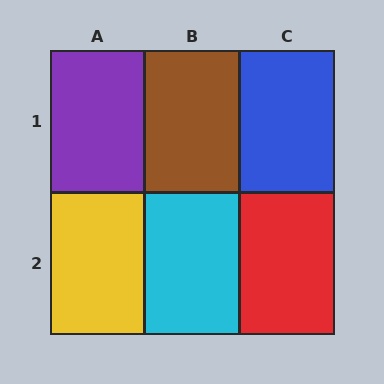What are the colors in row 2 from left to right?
Yellow, cyan, red.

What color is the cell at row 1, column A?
Purple.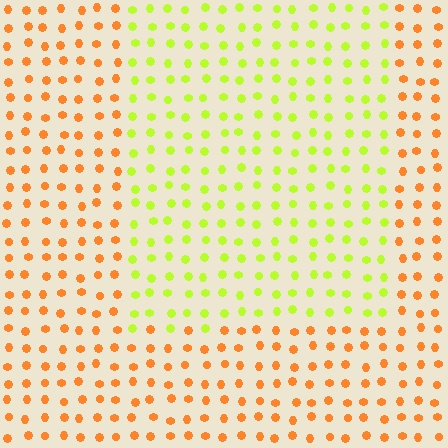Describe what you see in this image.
The image is filled with small orange elements in a uniform arrangement. A rectangle-shaped region is visible where the elements are tinted to a slightly different hue, forming a subtle color boundary.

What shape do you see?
I see a rectangle.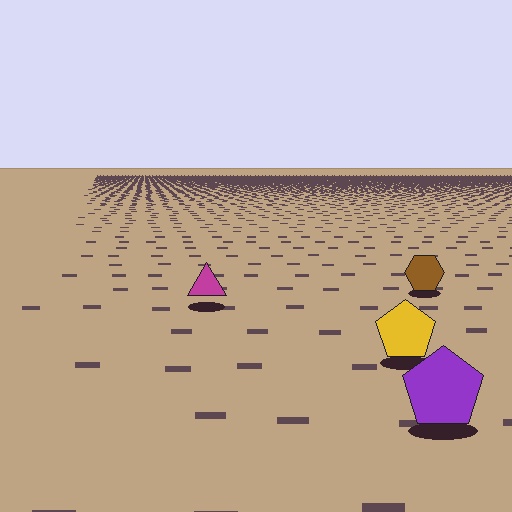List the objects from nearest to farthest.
From nearest to farthest: the purple pentagon, the yellow pentagon, the magenta triangle, the brown hexagon.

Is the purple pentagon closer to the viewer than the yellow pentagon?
Yes. The purple pentagon is closer — you can tell from the texture gradient: the ground texture is coarser near it.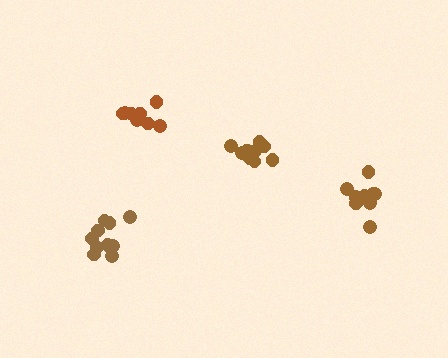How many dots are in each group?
Group 1: 10 dots, Group 2: 8 dots, Group 3: 10 dots, Group 4: 10 dots (38 total).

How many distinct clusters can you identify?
There are 4 distinct clusters.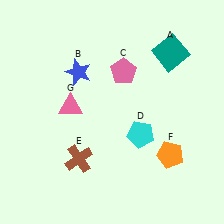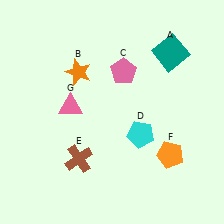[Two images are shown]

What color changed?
The star (B) changed from blue in Image 1 to orange in Image 2.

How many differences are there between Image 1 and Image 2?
There is 1 difference between the two images.